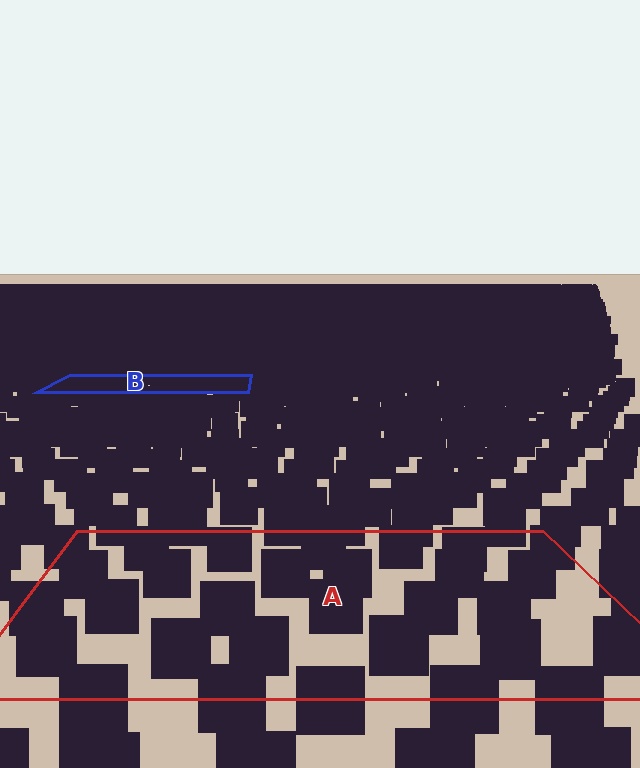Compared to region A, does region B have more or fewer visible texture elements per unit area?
Region B has more texture elements per unit area — they are packed more densely because it is farther away.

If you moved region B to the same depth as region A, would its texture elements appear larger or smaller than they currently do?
They would appear larger. At a closer depth, the same texture elements are projected at a bigger on-screen size.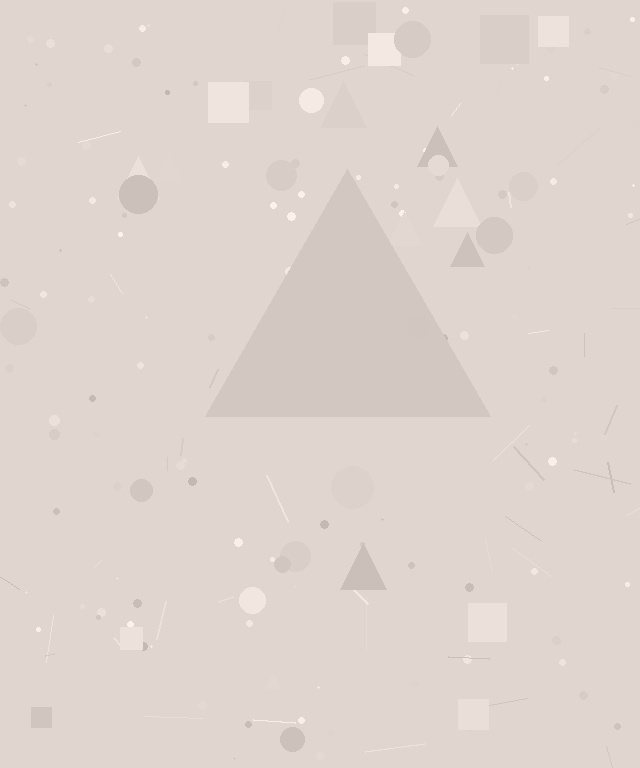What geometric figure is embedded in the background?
A triangle is embedded in the background.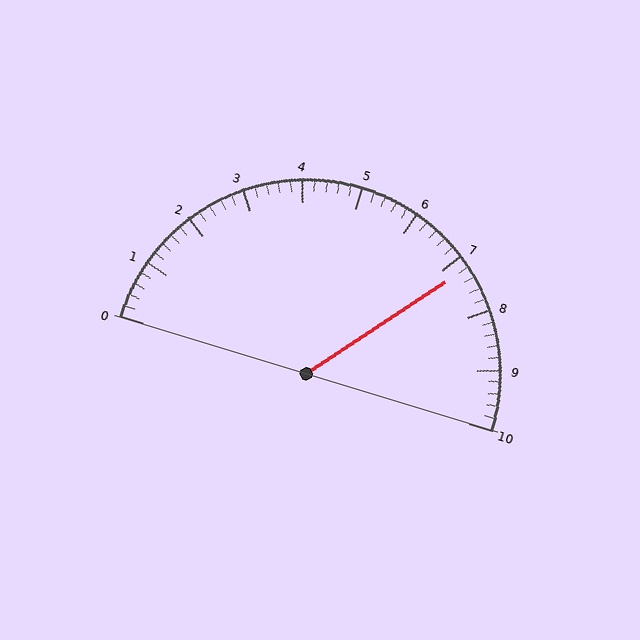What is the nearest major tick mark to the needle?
The nearest major tick mark is 7.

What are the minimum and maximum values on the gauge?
The gauge ranges from 0 to 10.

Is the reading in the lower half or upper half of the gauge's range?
The reading is in the upper half of the range (0 to 10).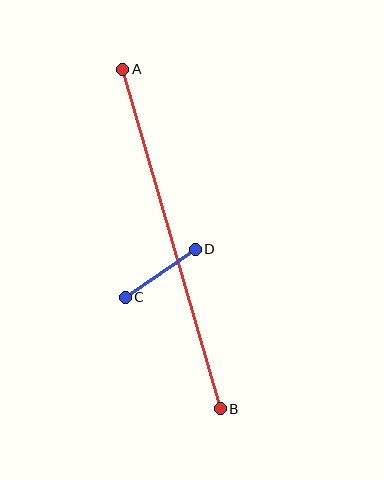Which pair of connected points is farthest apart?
Points A and B are farthest apart.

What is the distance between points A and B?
The distance is approximately 353 pixels.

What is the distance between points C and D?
The distance is approximately 85 pixels.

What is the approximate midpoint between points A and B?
The midpoint is at approximately (171, 239) pixels.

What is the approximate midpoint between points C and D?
The midpoint is at approximately (160, 273) pixels.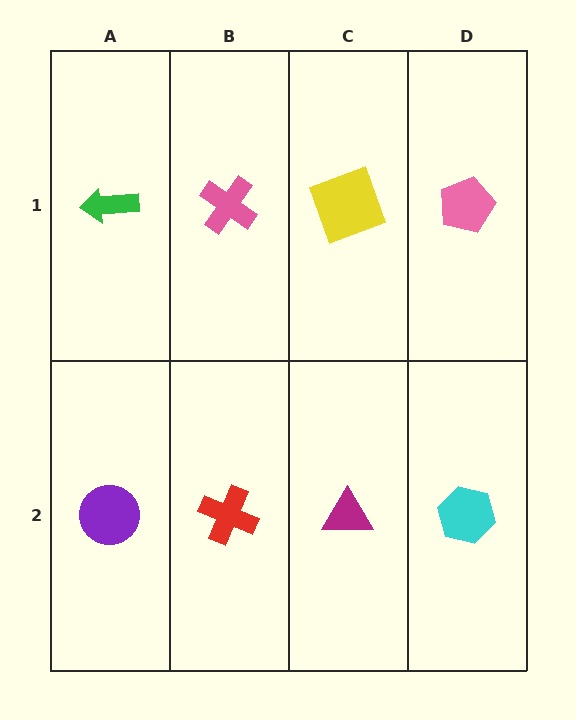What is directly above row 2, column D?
A pink pentagon.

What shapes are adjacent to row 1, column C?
A magenta triangle (row 2, column C), a pink cross (row 1, column B), a pink pentagon (row 1, column D).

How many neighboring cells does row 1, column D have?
2.